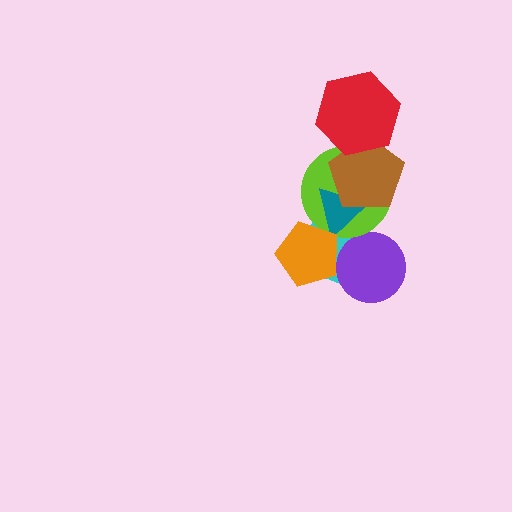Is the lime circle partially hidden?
Yes, it is partially covered by another shape.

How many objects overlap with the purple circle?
1 object overlaps with the purple circle.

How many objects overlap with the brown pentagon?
3 objects overlap with the brown pentagon.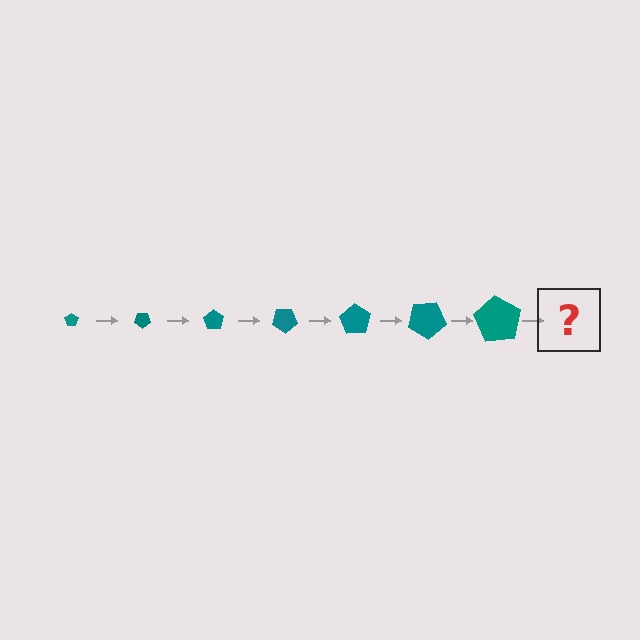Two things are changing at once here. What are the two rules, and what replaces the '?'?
The two rules are that the pentagon grows larger each step and it rotates 35 degrees each step. The '?' should be a pentagon, larger than the previous one and rotated 245 degrees from the start.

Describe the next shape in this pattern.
It should be a pentagon, larger than the previous one and rotated 245 degrees from the start.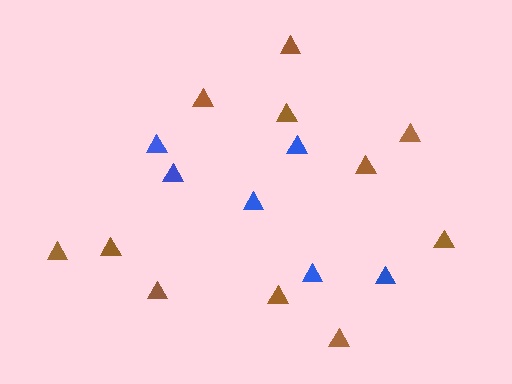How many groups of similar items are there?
There are 2 groups: one group of blue triangles (6) and one group of brown triangles (11).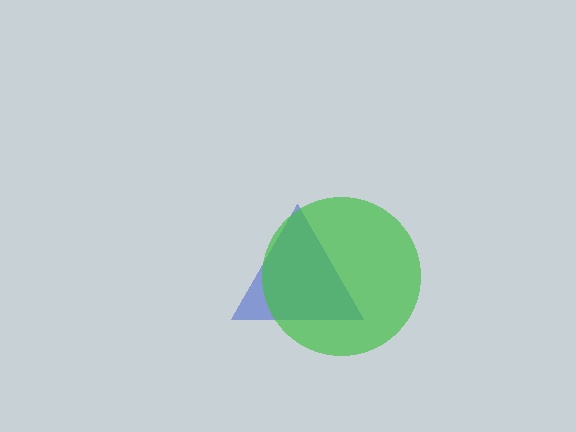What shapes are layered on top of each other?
The layered shapes are: a blue triangle, a green circle.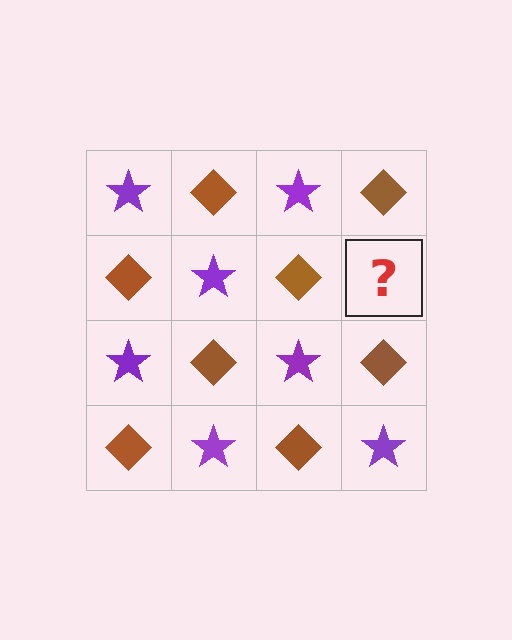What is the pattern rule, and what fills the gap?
The rule is that it alternates purple star and brown diamond in a checkerboard pattern. The gap should be filled with a purple star.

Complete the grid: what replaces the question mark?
The question mark should be replaced with a purple star.